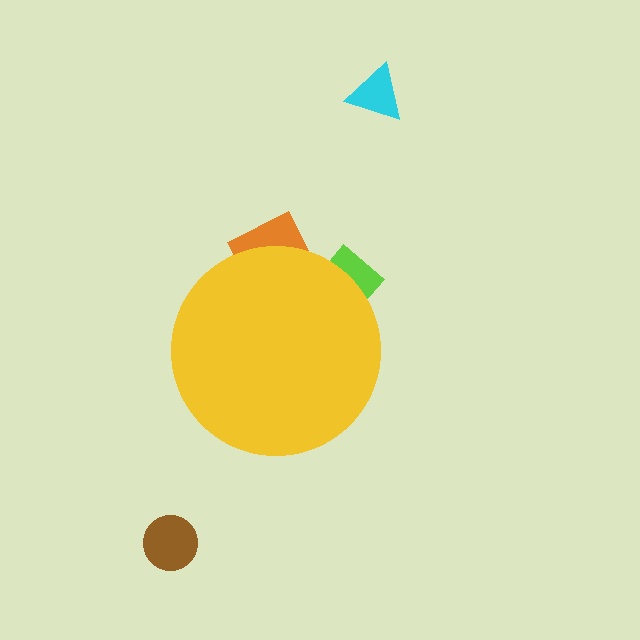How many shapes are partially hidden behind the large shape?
2 shapes are partially hidden.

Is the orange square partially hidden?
Yes, the orange square is partially hidden behind the yellow circle.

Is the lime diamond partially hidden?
Yes, the lime diamond is partially hidden behind the yellow circle.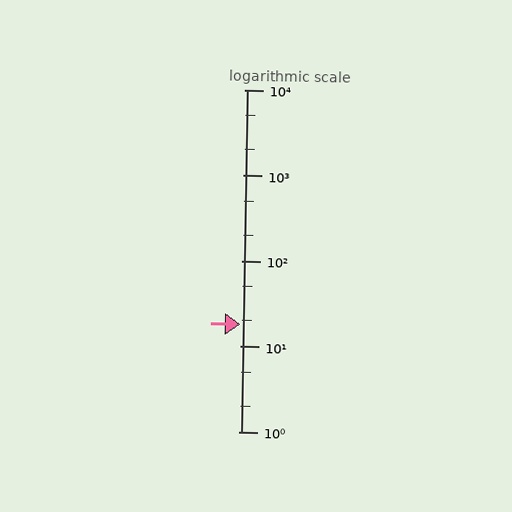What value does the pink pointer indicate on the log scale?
The pointer indicates approximately 18.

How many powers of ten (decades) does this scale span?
The scale spans 4 decades, from 1 to 10000.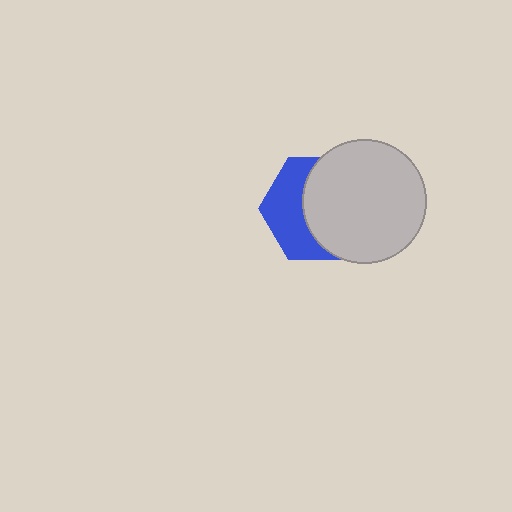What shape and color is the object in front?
The object in front is a light gray circle.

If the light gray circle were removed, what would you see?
You would see the complete blue hexagon.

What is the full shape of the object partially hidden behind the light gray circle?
The partially hidden object is a blue hexagon.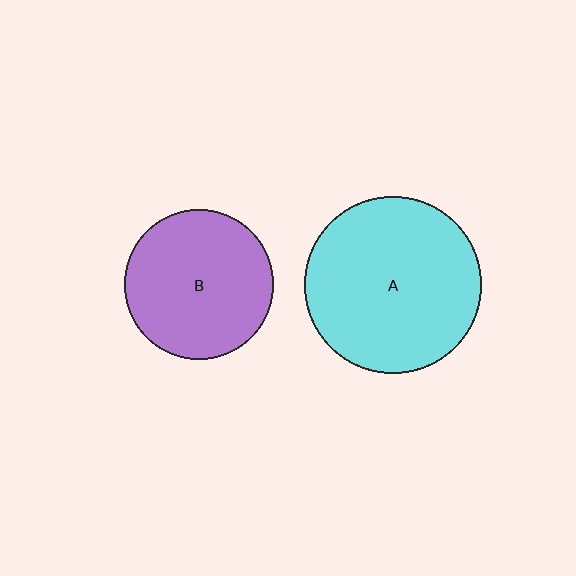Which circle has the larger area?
Circle A (cyan).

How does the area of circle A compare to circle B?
Approximately 1.4 times.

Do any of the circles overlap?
No, none of the circles overlap.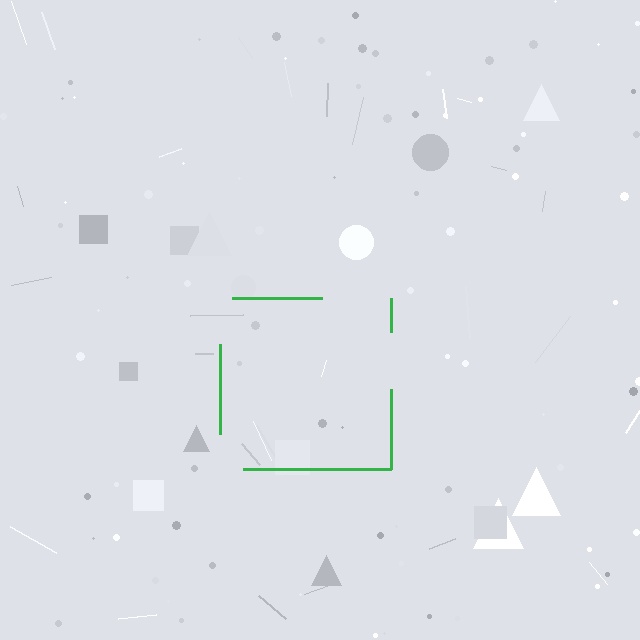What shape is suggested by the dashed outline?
The dashed outline suggests a square.